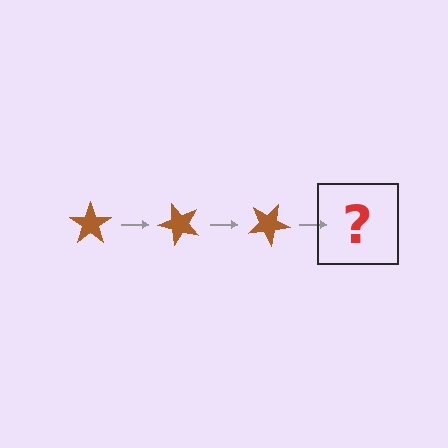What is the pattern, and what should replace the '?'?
The pattern is that the star rotates 50 degrees each step. The '?' should be a brown star rotated 150 degrees.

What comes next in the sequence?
The next element should be a brown star rotated 150 degrees.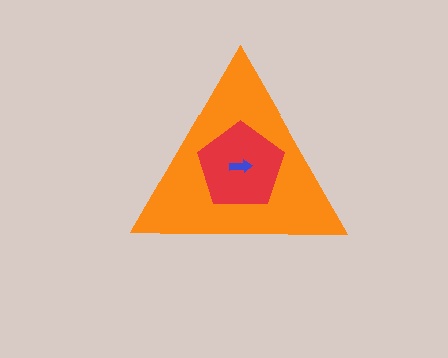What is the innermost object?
The blue arrow.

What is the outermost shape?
The orange triangle.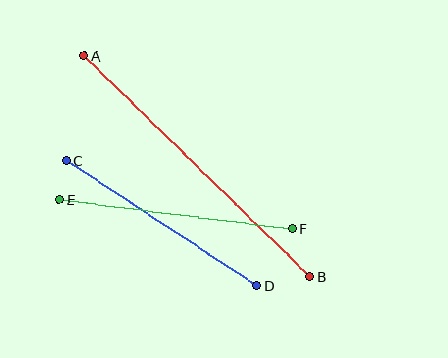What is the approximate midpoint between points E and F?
The midpoint is at approximately (176, 214) pixels.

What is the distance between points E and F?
The distance is approximately 235 pixels.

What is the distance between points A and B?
The distance is approximately 316 pixels.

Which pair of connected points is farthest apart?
Points A and B are farthest apart.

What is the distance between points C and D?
The distance is approximately 227 pixels.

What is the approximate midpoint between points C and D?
The midpoint is at approximately (162, 223) pixels.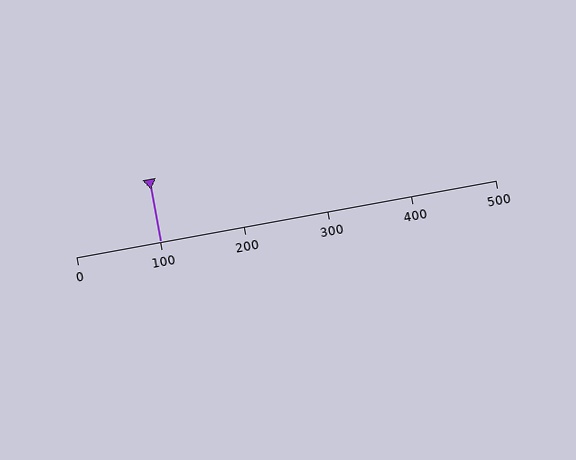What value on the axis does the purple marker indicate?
The marker indicates approximately 100.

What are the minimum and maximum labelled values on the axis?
The axis runs from 0 to 500.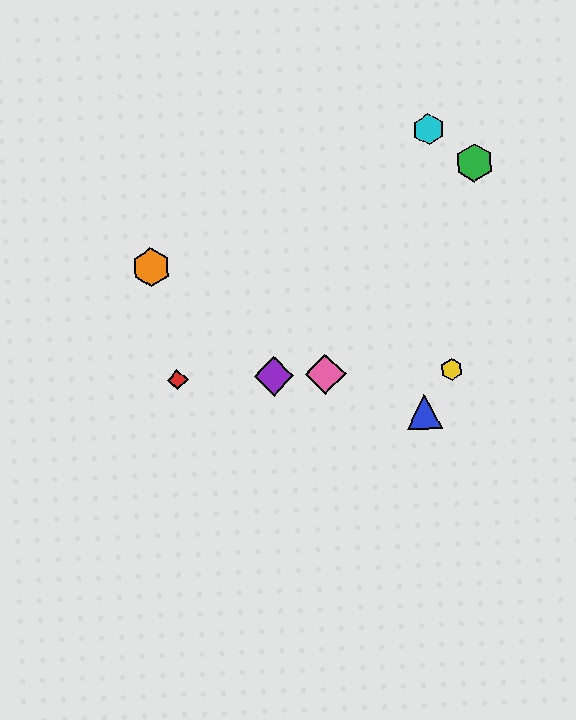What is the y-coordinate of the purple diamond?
The purple diamond is at y≈376.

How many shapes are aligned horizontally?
4 shapes (the red diamond, the yellow hexagon, the purple diamond, the pink diamond) are aligned horizontally.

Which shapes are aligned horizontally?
The red diamond, the yellow hexagon, the purple diamond, the pink diamond are aligned horizontally.